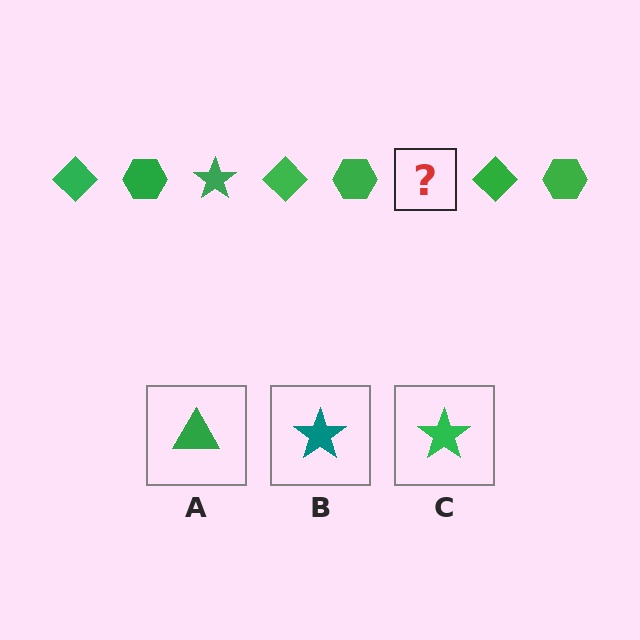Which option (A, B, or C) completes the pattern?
C.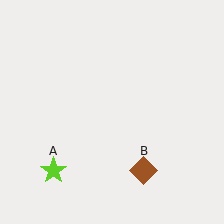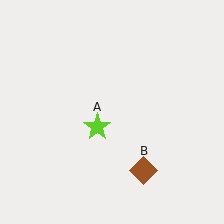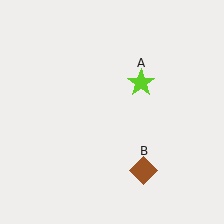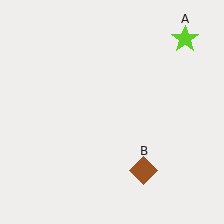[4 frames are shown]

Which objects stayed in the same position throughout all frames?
Brown diamond (object B) remained stationary.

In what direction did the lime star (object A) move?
The lime star (object A) moved up and to the right.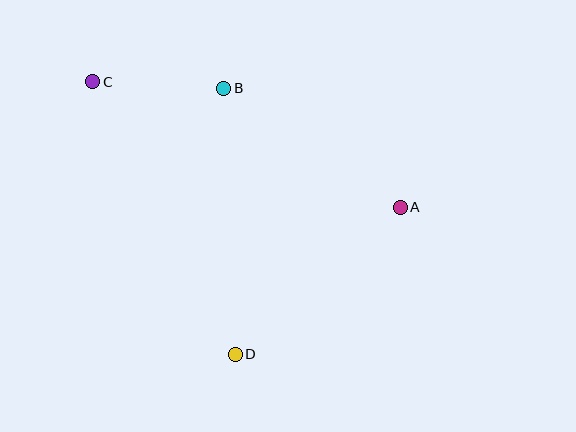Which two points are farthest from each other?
Points A and C are farthest from each other.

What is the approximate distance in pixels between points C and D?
The distance between C and D is approximately 308 pixels.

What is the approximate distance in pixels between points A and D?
The distance between A and D is approximately 221 pixels.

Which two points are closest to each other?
Points B and C are closest to each other.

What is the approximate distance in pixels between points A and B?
The distance between A and B is approximately 213 pixels.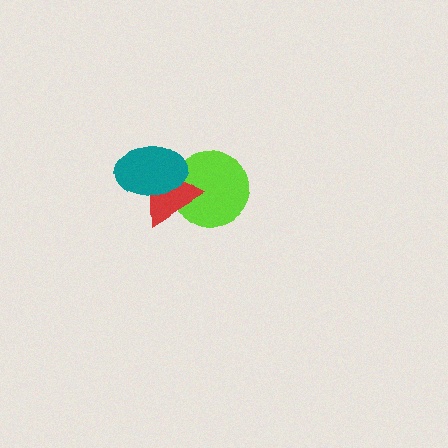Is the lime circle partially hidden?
Yes, it is partially covered by another shape.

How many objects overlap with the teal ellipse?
2 objects overlap with the teal ellipse.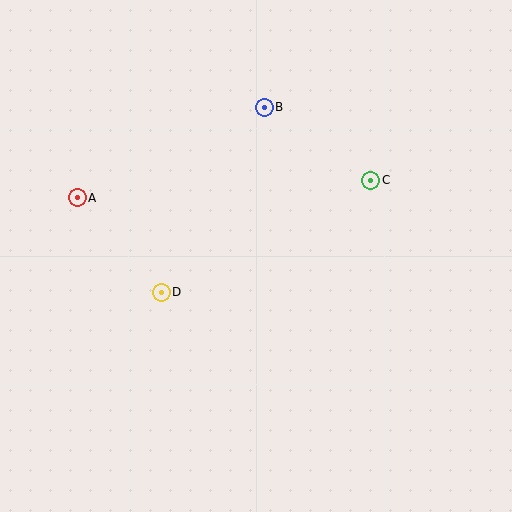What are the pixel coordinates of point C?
Point C is at (371, 180).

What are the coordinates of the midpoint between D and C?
The midpoint between D and C is at (266, 236).